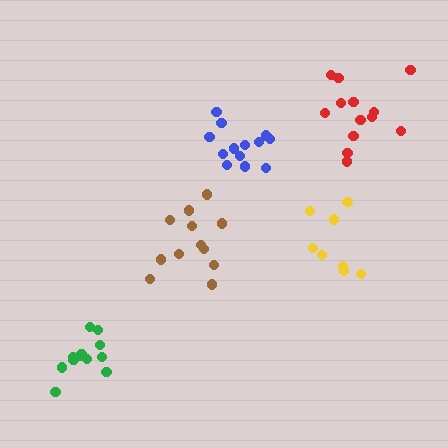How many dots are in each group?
Group 1: 8 dots, Group 2: 12 dots, Group 3: 13 dots, Group 4: 13 dots, Group 5: 12 dots (58 total).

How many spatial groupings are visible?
There are 5 spatial groupings.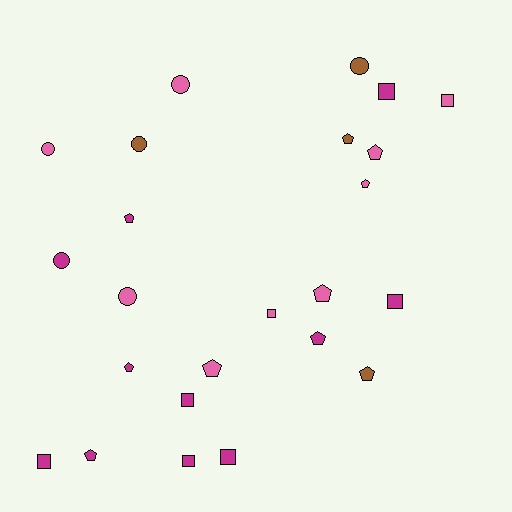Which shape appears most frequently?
Pentagon, with 10 objects.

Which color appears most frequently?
Magenta, with 11 objects.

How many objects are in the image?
There are 24 objects.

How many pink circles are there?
There are 3 pink circles.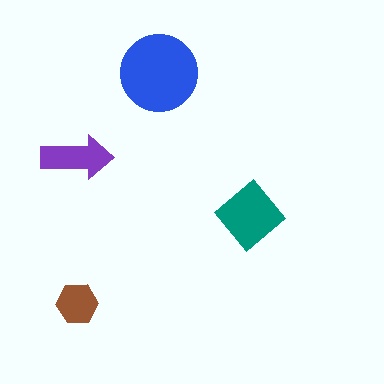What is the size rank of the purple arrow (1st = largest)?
3rd.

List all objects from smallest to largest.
The brown hexagon, the purple arrow, the teal diamond, the blue circle.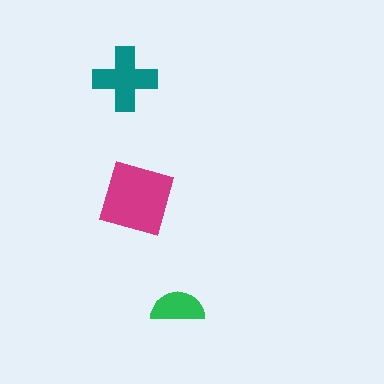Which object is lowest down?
The green semicircle is bottommost.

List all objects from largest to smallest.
The magenta square, the teal cross, the green semicircle.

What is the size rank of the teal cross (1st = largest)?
2nd.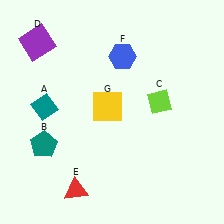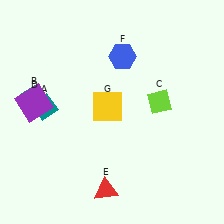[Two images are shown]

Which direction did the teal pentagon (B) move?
The teal pentagon (B) moved up.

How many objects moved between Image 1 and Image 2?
3 objects moved between the two images.